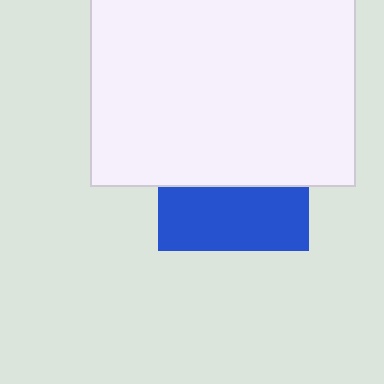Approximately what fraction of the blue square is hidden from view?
Roughly 58% of the blue square is hidden behind the white rectangle.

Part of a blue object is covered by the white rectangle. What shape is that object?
It is a square.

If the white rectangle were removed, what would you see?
You would see the complete blue square.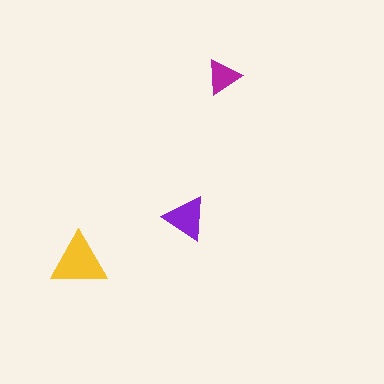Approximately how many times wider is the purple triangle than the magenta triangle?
About 1.5 times wider.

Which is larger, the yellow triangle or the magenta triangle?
The yellow one.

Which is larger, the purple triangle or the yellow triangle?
The yellow one.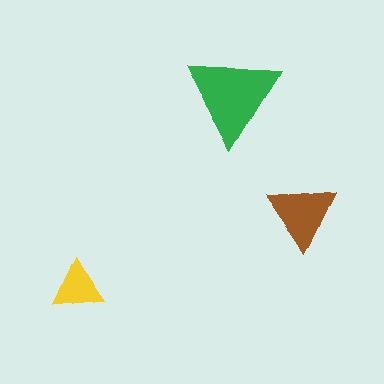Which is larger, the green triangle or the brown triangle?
The green one.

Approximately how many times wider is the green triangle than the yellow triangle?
About 2 times wider.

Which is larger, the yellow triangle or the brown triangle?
The brown one.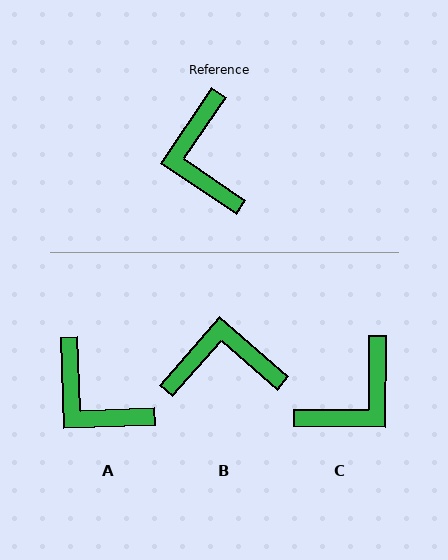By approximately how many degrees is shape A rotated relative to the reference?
Approximately 36 degrees counter-clockwise.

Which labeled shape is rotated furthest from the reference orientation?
C, about 124 degrees away.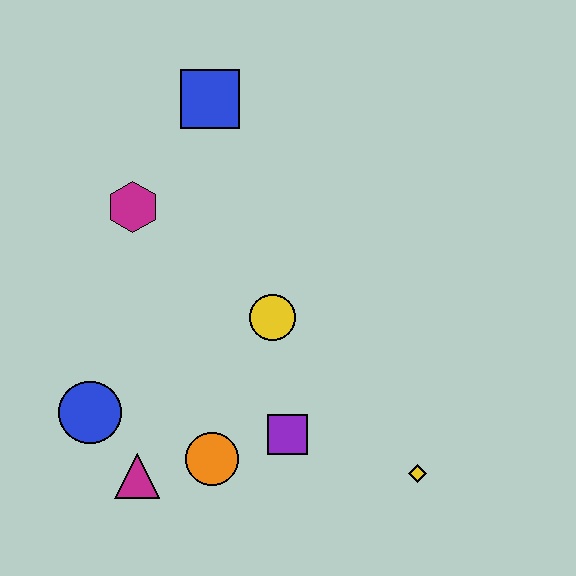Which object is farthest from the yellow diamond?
The blue square is farthest from the yellow diamond.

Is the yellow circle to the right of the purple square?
No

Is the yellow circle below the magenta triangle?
No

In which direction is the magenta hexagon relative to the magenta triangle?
The magenta hexagon is above the magenta triangle.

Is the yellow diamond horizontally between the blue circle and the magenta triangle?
No